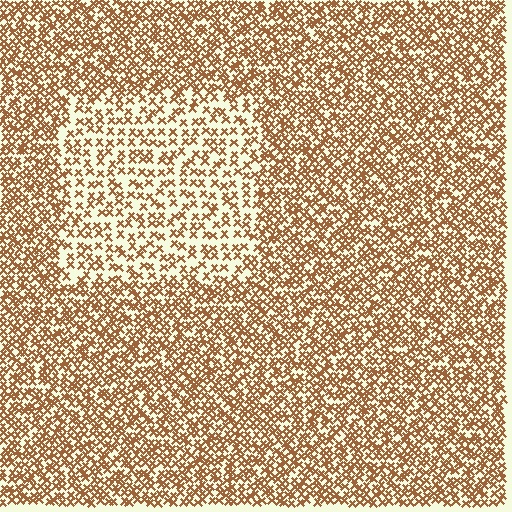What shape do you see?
I see a rectangle.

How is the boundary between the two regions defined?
The boundary is defined by a change in element density (approximately 2.0x ratio). All elements are the same color, size, and shape.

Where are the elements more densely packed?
The elements are more densely packed outside the rectangle boundary.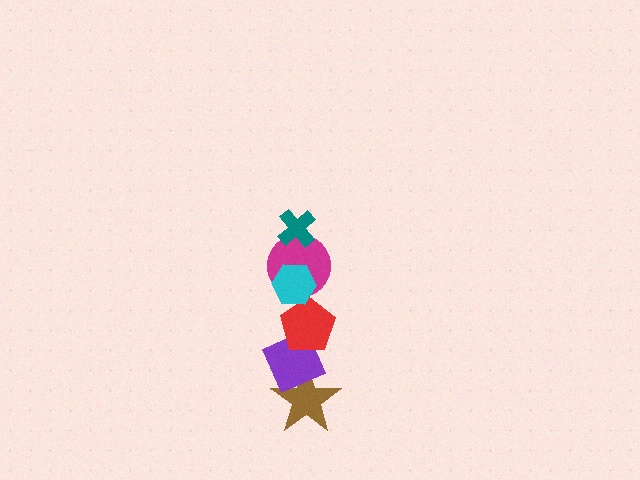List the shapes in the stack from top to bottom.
From top to bottom: the teal cross, the cyan hexagon, the magenta circle, the red pentagon, the purple diamond, the brown star.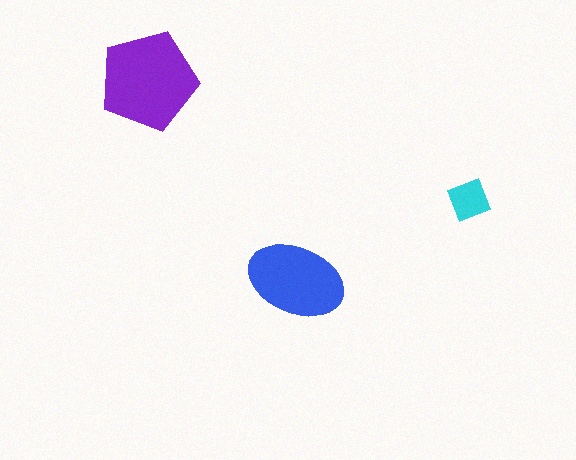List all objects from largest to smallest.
The purple pentagon, the blue ellipse, the cyan diamond.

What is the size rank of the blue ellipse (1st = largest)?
2nd.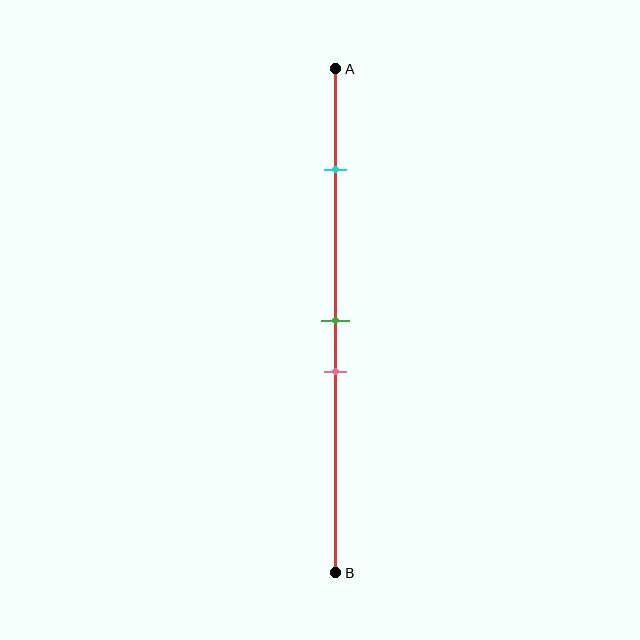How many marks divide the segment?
There are 3 marks dividing the segment.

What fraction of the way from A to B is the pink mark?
The pink mark is approximately 60% (0.6) of the way from A to B.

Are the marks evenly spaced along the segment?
No, the marks are not evenly spaced.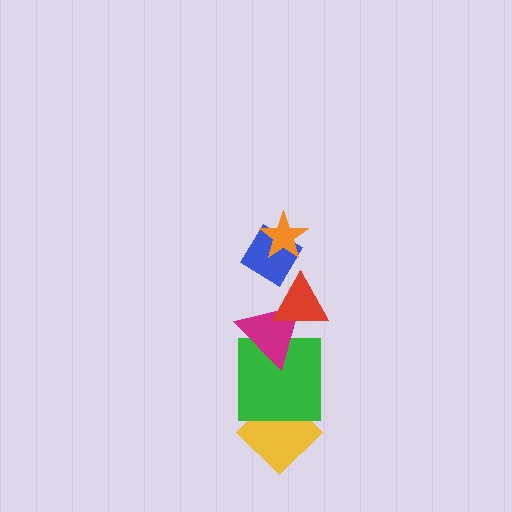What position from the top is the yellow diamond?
The yellow diamond is 6th from the top.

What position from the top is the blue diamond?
The blue diamond is 2nd from the top.